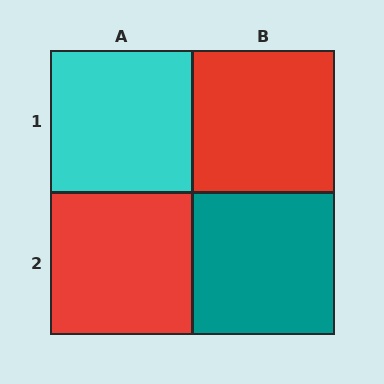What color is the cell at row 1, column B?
Red.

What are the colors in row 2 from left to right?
Red, teal.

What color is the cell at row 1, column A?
Cyan.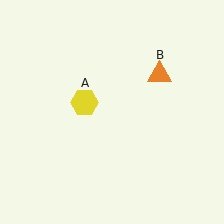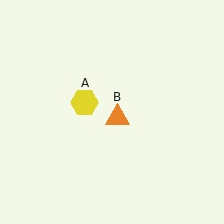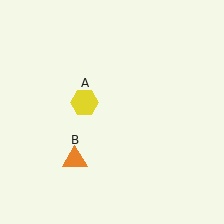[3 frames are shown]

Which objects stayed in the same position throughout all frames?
Yellow hexagon (object A) remained stationary.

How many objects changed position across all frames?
1 object changed position: orange triangle (object B).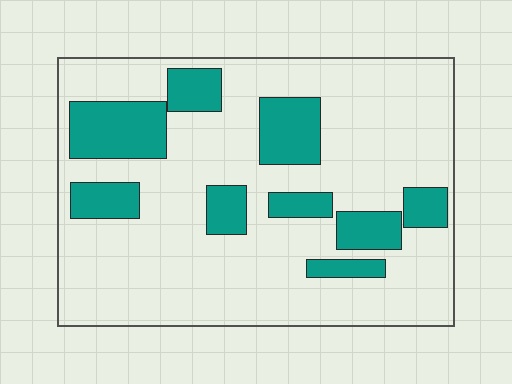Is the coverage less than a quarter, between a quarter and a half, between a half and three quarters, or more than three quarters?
Less than a quarter.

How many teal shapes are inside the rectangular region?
9.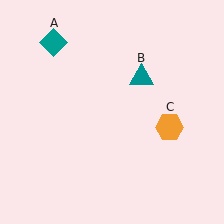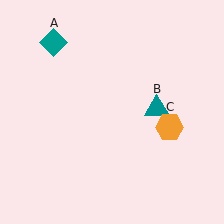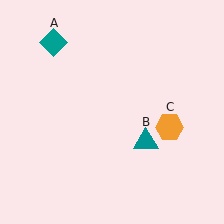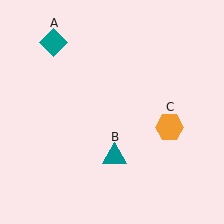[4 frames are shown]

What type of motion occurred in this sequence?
The teal triangle (object B) rotated clockwise around the center of the scene.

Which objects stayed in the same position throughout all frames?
Teal diamond (object A) and orange hexagon (object C) remained stationary.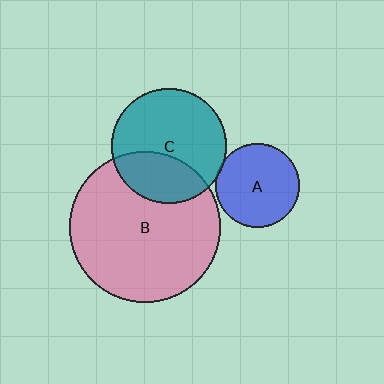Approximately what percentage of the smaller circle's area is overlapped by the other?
Approximately 5%.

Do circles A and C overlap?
Yes.